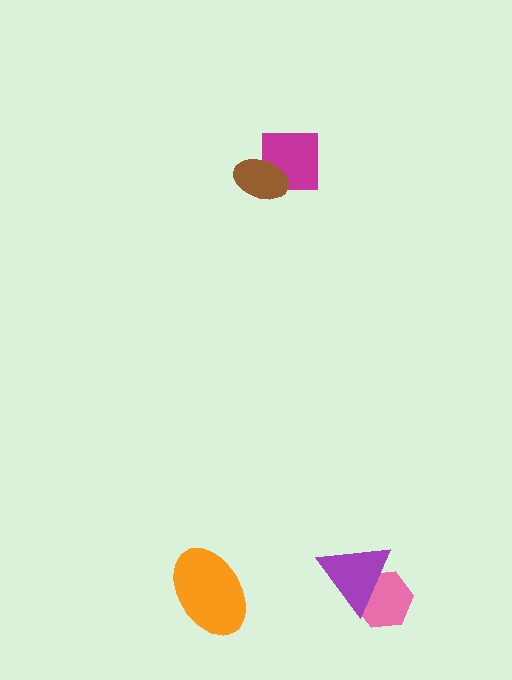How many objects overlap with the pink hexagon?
1 object overlaps with the pink hexagon.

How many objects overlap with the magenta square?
1 object overlaps with the magenta square.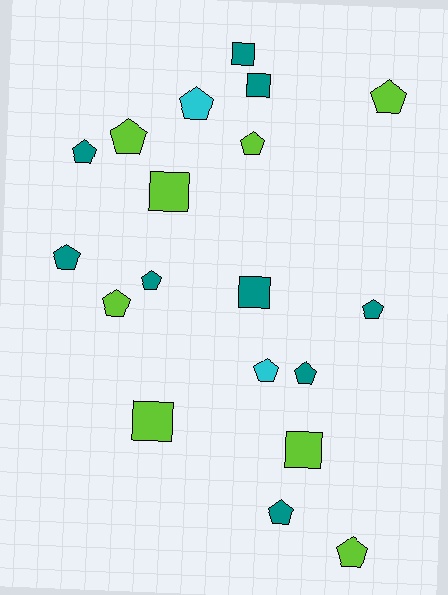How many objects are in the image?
There are 19 objects.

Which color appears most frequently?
Teal, with 9 objects.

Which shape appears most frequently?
Pentagon, with 13 objects.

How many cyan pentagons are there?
There are 2 cyan pentagons.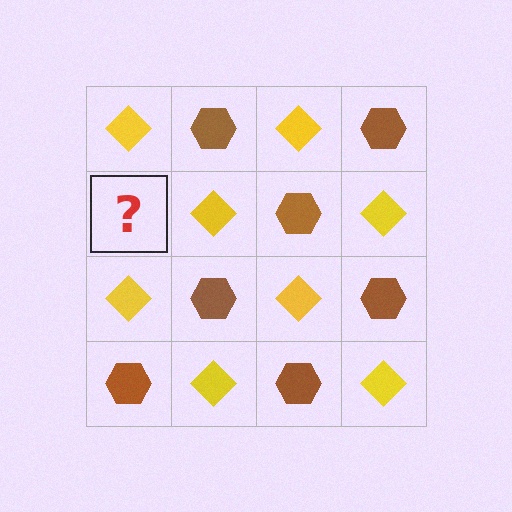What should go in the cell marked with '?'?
The missing cell should contain a brown hexagon.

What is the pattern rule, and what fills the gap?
The rule is that it alternates yellow diamond and brown hexagon in a checkerboard pattern. The gap should be filled with a brown hexagon.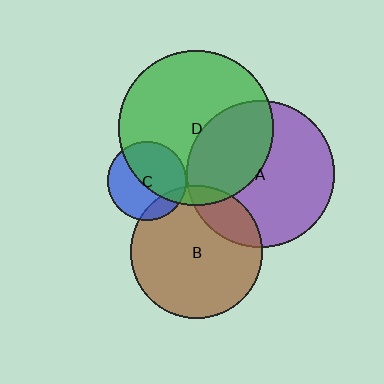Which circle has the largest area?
Circle D (green).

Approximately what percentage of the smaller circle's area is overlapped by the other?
Approximately 55%.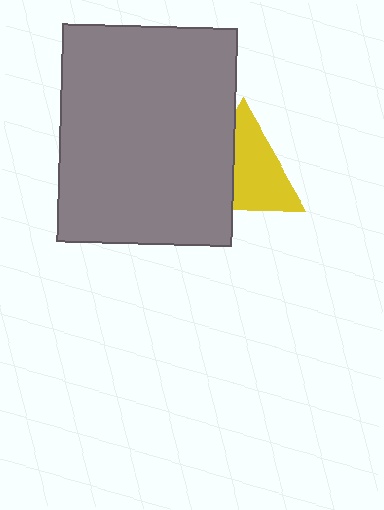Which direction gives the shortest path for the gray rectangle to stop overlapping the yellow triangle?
Moving left gives the shortest separation.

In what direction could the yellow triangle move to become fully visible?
The yellow triangle could move right. That would shift it out from behind the gray rectangle entirely.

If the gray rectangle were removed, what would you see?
You would see the complete yellow triangle.